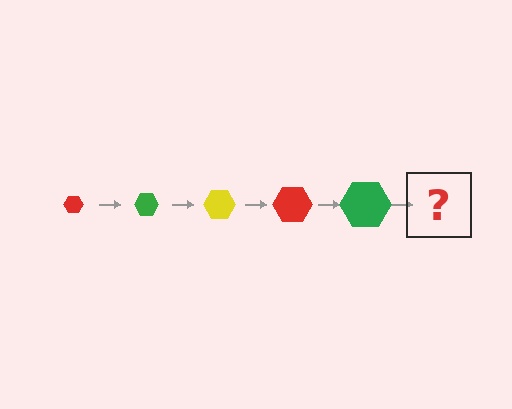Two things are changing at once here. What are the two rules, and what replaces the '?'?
The two rules are that the hexagon grows larger each step and the color cycles through red, green, and yellow. The '?' should be a yellow hexagon, larger than the previous one.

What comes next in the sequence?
The next element should be a yellow hexagon, larger than the previous one.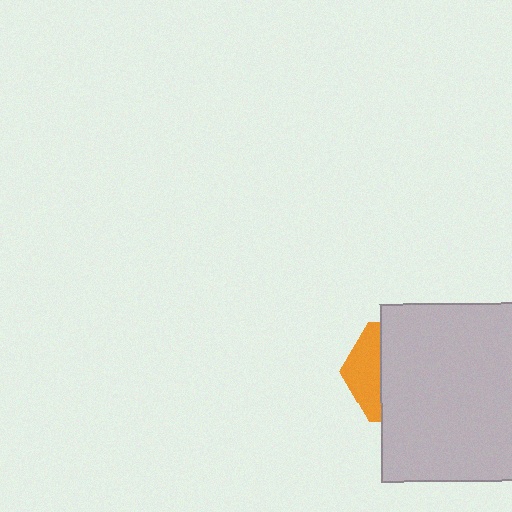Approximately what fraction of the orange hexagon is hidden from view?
Roughly 69% of the orange hexagon is hidden behind the light gray square.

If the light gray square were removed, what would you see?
You would see the complete orange hexagon.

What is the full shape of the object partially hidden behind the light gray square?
The partially hidden object is an orange hexagon.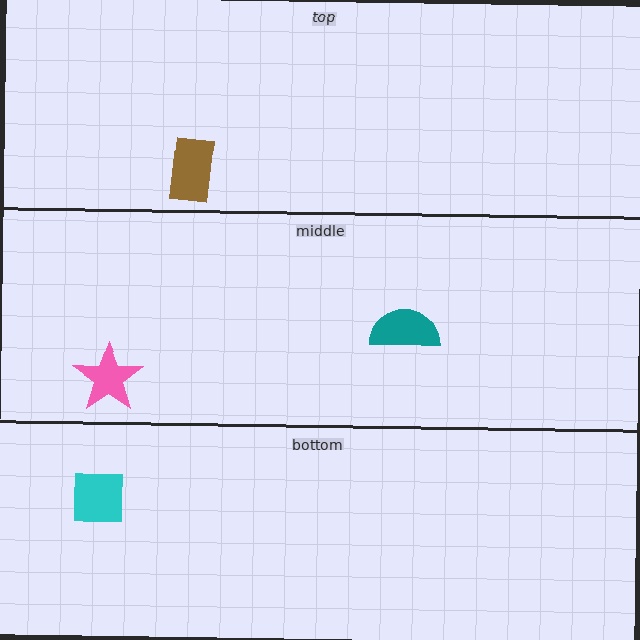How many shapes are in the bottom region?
1.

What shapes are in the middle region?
The pink star, the teal semicircle.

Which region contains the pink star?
The middle region.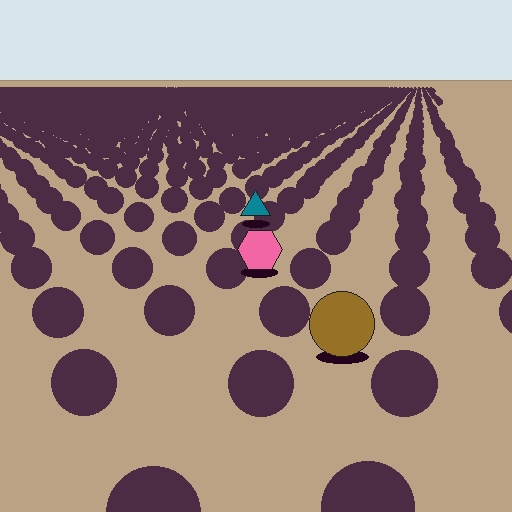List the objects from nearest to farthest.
From nearest to farthest: the brown circle, the pink hexagon, the teal triangle.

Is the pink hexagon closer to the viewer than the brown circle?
No. The brown circle is closer — you can tell from the texture gradient: the ground texture is coarser near it.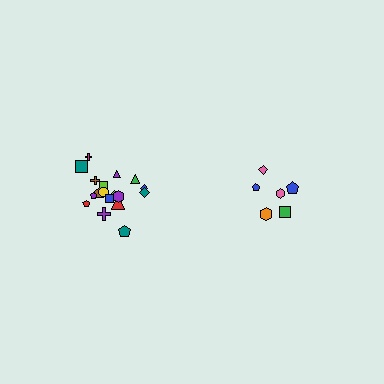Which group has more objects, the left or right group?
The left group.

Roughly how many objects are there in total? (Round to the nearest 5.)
Roughly 25 objects in total.